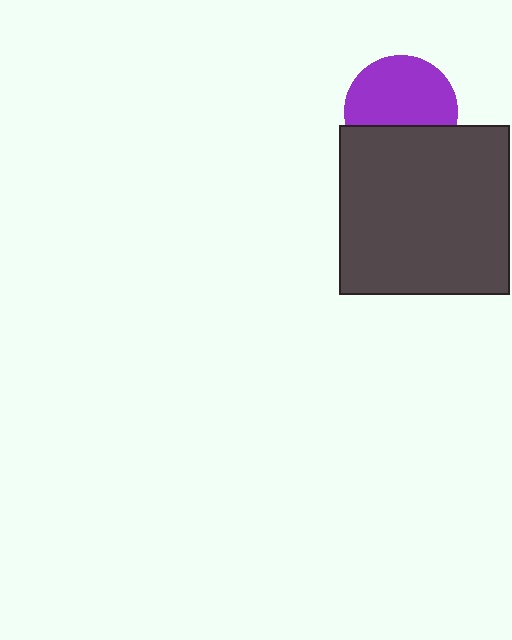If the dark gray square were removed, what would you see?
You would see the complete purple circle.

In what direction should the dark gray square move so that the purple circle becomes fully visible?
The dark gray square should move down. That is the shortest direction to clear the overlap and leave the purple circle fully visible.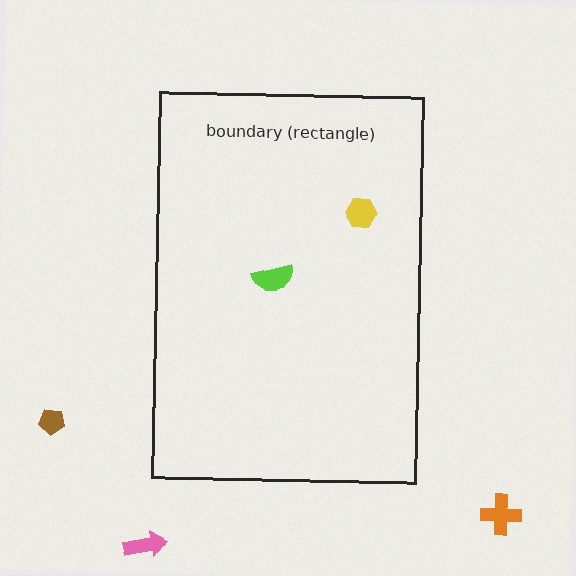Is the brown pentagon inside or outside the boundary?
Outside.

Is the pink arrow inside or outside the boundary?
Outside.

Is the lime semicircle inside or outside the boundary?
Inside.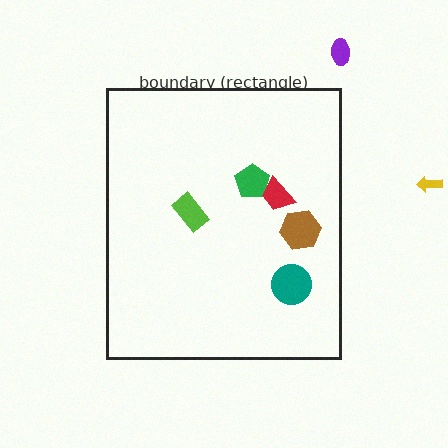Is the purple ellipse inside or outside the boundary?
Outside.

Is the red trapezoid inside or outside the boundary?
Inside.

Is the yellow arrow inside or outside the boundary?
Outside.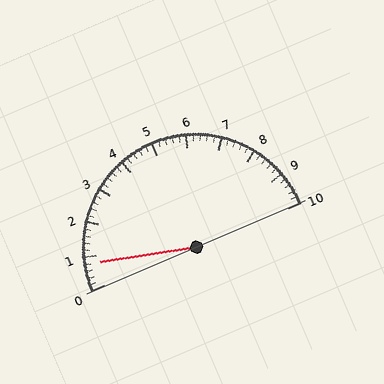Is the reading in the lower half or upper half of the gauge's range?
The reading is in the lower half of the range (0 to 10).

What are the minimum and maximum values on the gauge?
The gauge ranges from 0 to 10.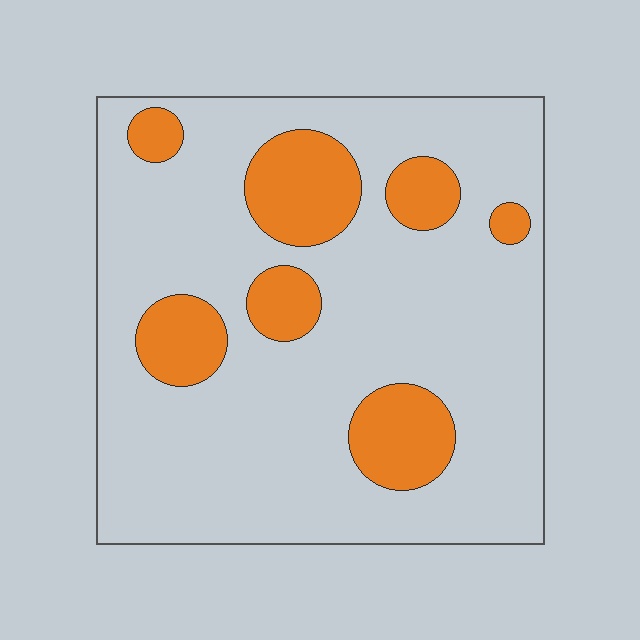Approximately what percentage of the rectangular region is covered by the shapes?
Approximately 20%.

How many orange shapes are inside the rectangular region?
7.